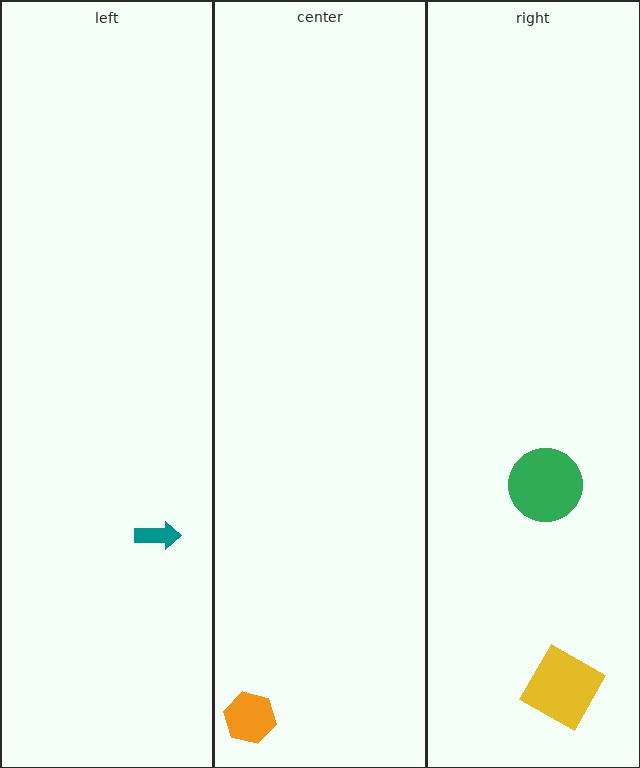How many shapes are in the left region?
1.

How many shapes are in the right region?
2.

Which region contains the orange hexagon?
The center region.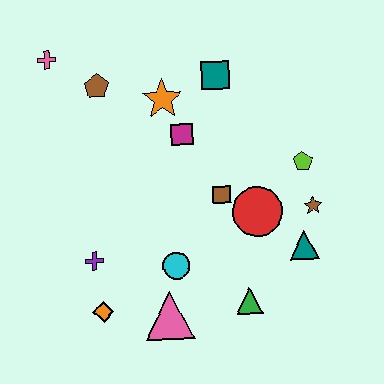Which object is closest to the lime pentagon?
The brown star is closest to the lime pentagon.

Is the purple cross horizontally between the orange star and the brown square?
No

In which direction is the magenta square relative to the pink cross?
The magenta square is to the right of the pink cross.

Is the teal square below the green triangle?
No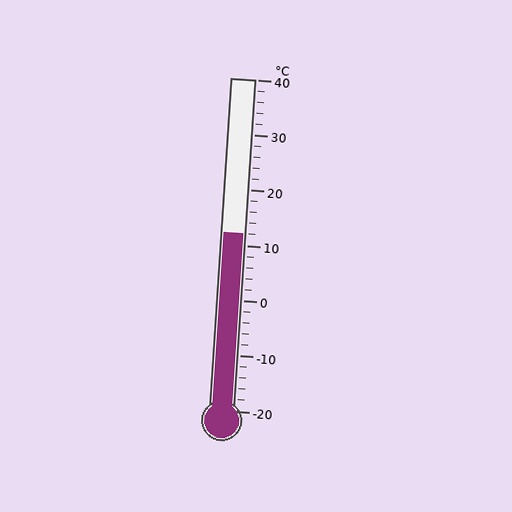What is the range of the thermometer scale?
The thermometer scale ranges from -20°C to 40°C.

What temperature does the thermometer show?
The thermometer shows approximately 12°C.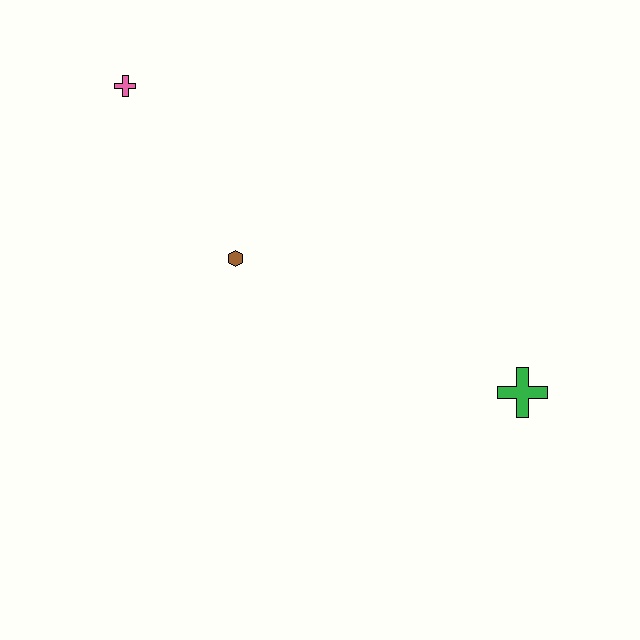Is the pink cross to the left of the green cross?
Yes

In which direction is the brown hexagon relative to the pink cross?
The brown hexagon is below the pink cross.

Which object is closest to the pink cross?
The brown hexagon is closest to the pink cross.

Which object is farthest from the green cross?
The pink cross is farthest from the green cross.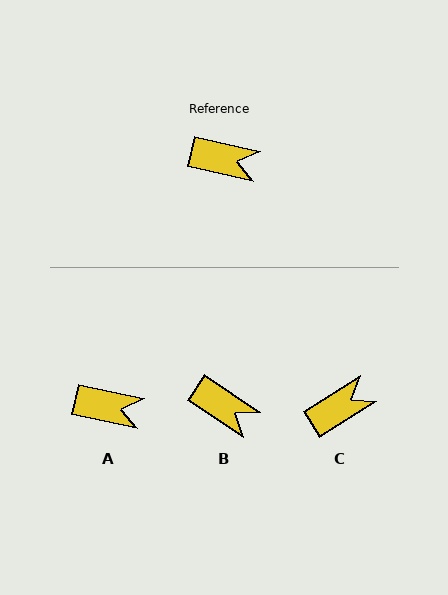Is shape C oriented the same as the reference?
No, it is off by about 45 degrees.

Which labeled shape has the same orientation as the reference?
A.